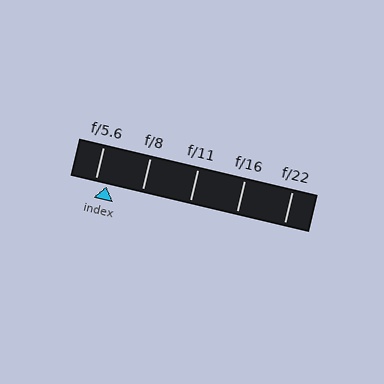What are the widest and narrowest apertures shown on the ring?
The widest aperture shown is f/5.6 and the narrowest is f/22.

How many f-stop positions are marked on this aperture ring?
There are 5 f-stop positions marked.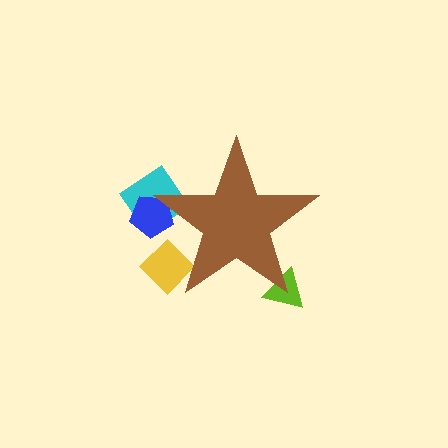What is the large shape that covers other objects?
A brown star.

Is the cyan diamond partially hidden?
Yes, the cyan diamond is partially hidden behind the brown star.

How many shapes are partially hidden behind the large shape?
4 shapes are partially hidden.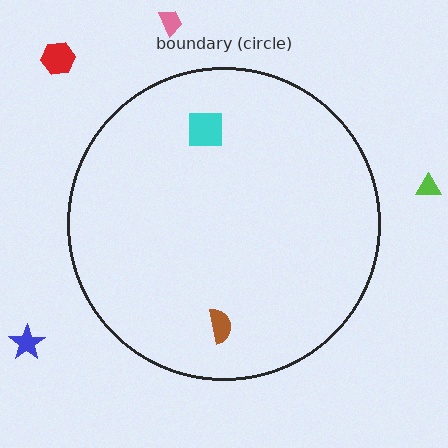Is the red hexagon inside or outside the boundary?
Outside.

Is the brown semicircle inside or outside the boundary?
Inside.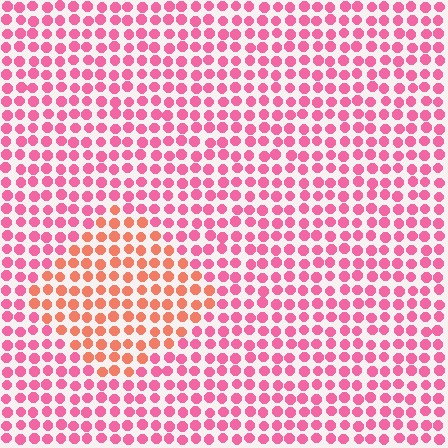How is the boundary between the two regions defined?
The boundary is defined purely by a slight shift in hue (about 35 degrees). Spacing, size, and orientation are identical on both sides.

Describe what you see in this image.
The image is filled with small pink elements in a uniform arrangement. A diamond-shaped region is visible where the elements are tinted to a slightly different hue, forming a subtle color boundary.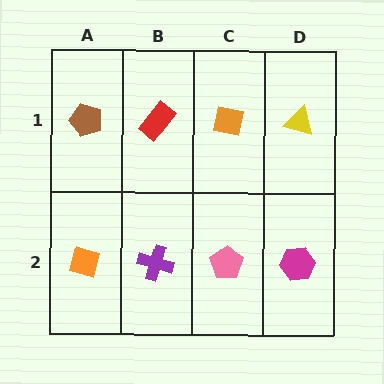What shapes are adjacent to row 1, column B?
A purple cross (row 2, column B), a brown pentagon (row 1, column A), an orange square (row 1, column C).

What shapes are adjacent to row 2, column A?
A brown pentagon (row 1, column A), a purple cross (row 2, column B).